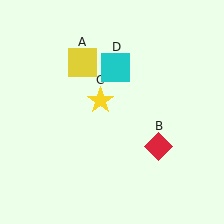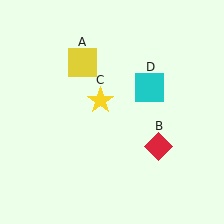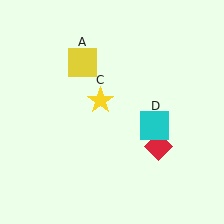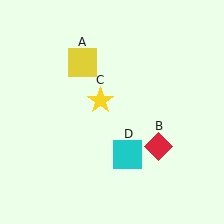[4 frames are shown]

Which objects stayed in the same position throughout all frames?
Yellow square (object A) and red diamond (object B) and yellow star (object C) remained stationary.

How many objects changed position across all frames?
1 object changed position: cyan square (object D).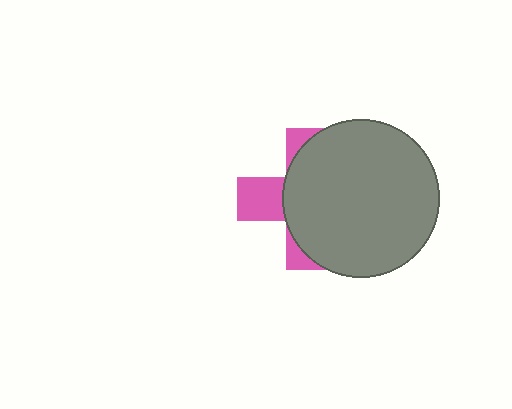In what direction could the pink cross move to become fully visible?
The pink cross could move left. That would shift it out from behind the gray circle entirely.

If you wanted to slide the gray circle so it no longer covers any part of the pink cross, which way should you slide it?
Slide it right — that is the most direct way to separate the two shapes.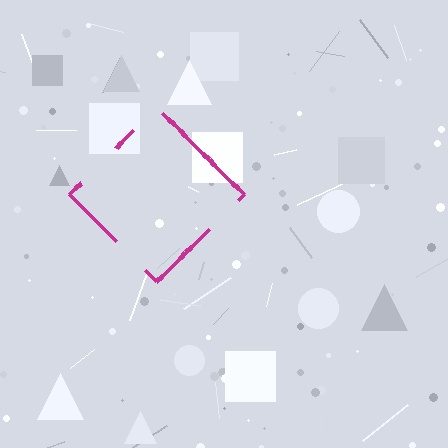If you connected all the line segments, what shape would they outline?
They would outline a diamond.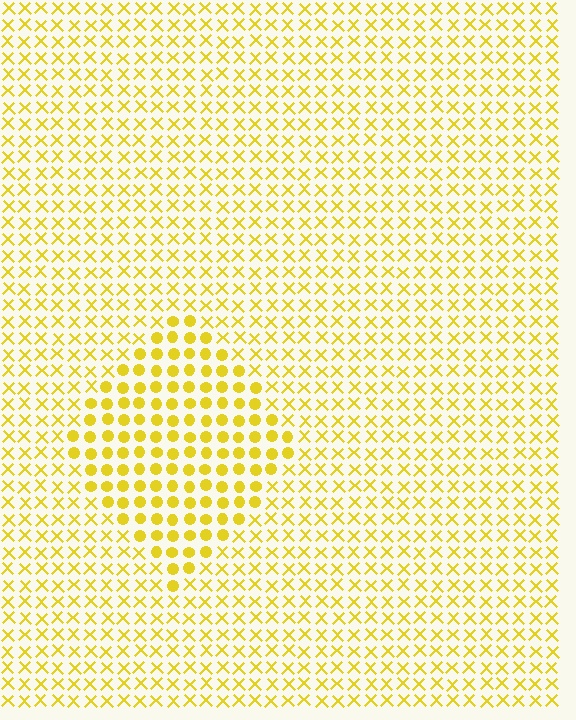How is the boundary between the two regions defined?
The boundary is defined by a change in element shape: circles inside vs. X marks outside. All elements share the same color and spacing.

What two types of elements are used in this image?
The image uses circles inside the diamond region and X marks outside it.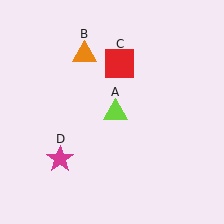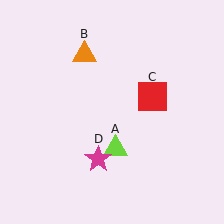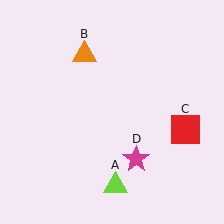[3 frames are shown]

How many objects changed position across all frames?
3 objects changed position: lime triangle (object A), red square (object C), magenta star (object D).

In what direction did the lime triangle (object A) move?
The lime triangle (object A) moved down.